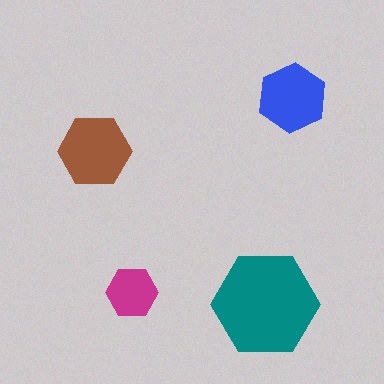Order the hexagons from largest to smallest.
the teal one, the brown one, the blue one, the magenta one.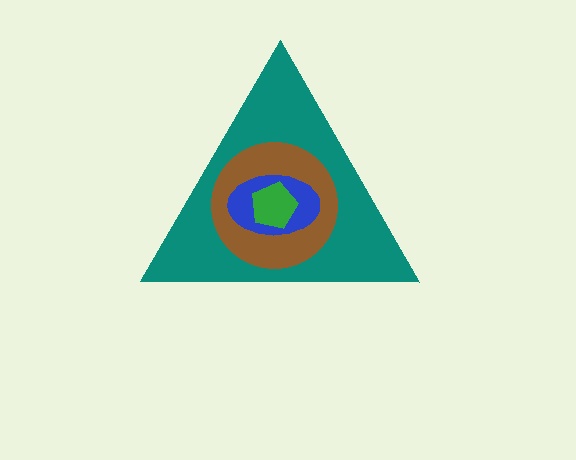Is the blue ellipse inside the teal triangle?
Yes.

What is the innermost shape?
The green pentagon.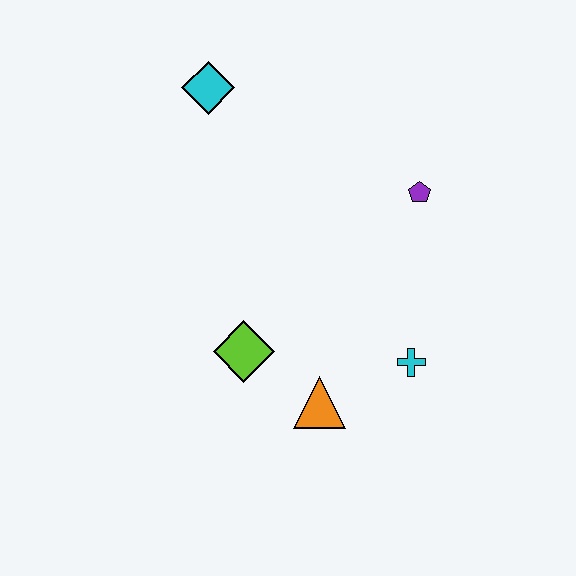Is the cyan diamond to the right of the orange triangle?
No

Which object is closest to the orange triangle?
The lime diamond is closest to the orange triangle.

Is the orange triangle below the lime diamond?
Yes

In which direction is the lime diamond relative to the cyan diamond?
The lime diamond is below the cyan diamond.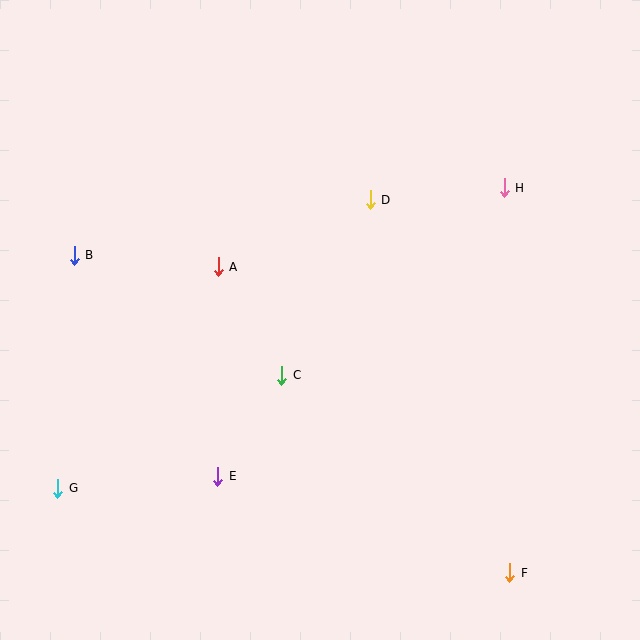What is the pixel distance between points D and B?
The distance between D and B is 301 pixels.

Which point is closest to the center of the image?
Point C at (282, 375) is closest to the center.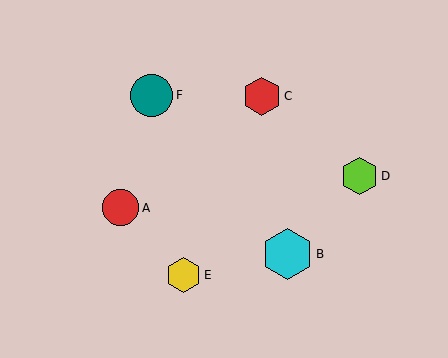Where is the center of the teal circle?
The center of the teal circle is at (152, 95).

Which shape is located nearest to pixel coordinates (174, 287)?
The yellow hexagon (labeled E) at (184, 275) is nearest to that location.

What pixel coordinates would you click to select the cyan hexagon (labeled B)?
Click at (287, 254) to select the cyan hexagon B.